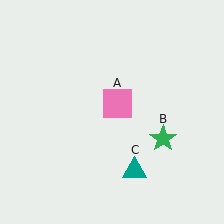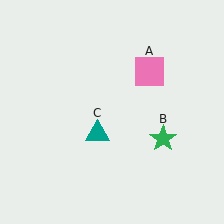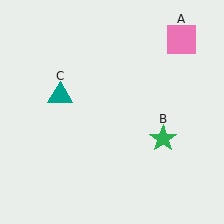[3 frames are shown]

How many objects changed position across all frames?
2 objects changed position: pink square (object A), teal triangle (object C).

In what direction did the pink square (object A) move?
The pink square (object A) moved up and to the right.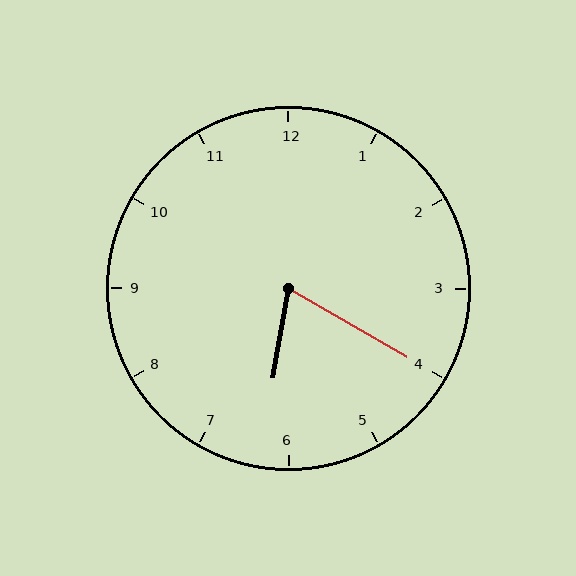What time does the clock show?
6:20.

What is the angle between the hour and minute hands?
Approximately 70 degrees.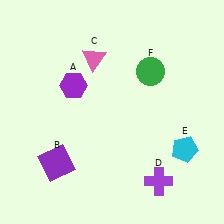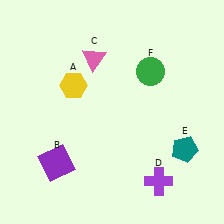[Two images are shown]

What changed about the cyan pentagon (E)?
In Image 1, E is cyan. In Image 2, it changed to teal.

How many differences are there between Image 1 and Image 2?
There are 2 differences between the two images.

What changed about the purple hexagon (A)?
In Image 1, A is purple. In Image 2, it changed to yellow.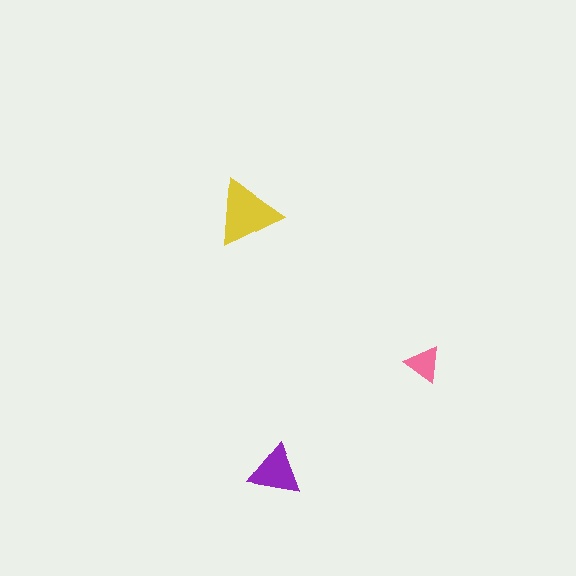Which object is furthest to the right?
The pink triangle is rightmost.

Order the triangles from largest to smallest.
the yellow one, the purple one, the pink one.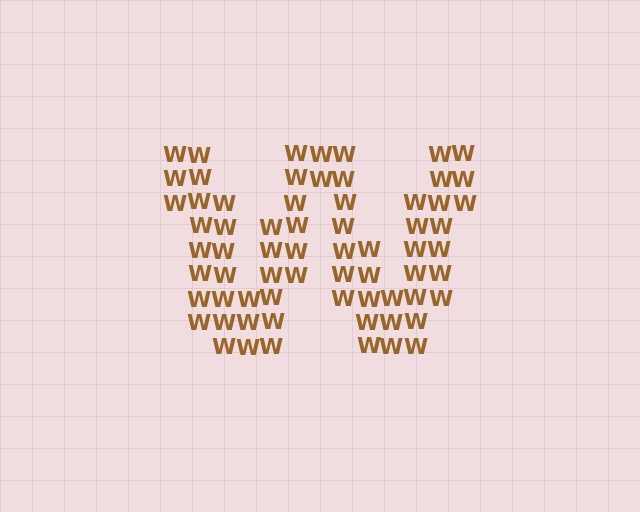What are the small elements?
The small elements are letter W's.